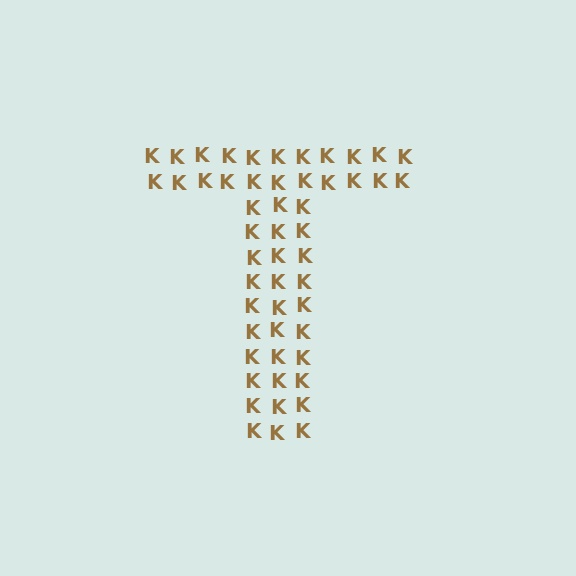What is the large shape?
The large shape is the letter T.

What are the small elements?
The small elements are letter K's.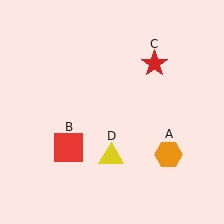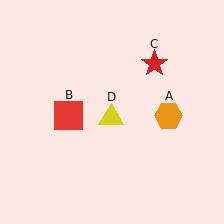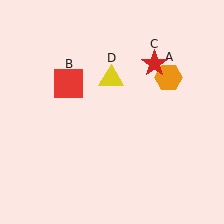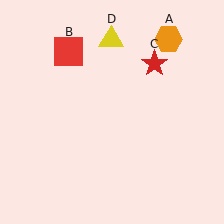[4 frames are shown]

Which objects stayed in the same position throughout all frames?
Red star (object C) remained stationary.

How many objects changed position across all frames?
3 objects changed position: orange hexagon (object A), red square (object B), yellow triangle (object D).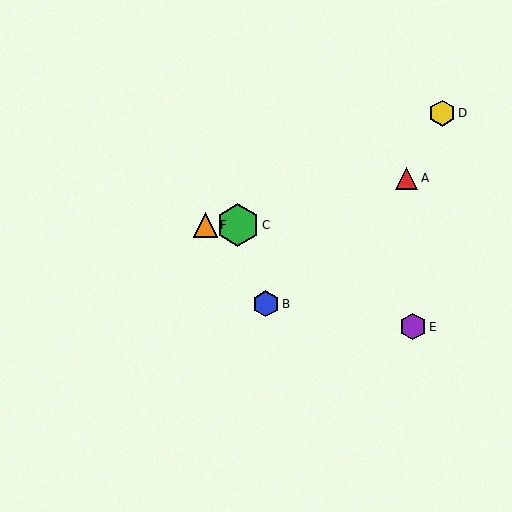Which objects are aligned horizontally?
Objects C, F are aligned horizontally.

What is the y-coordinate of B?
Object B is at y≈304.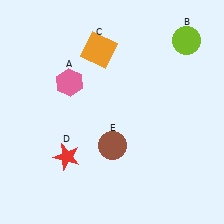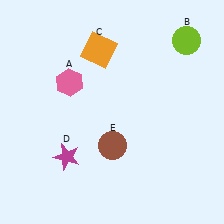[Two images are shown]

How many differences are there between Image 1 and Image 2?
There is 1 difference between the two images.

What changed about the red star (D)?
In Image 1, D is red. In Image 2, it changed to magenta.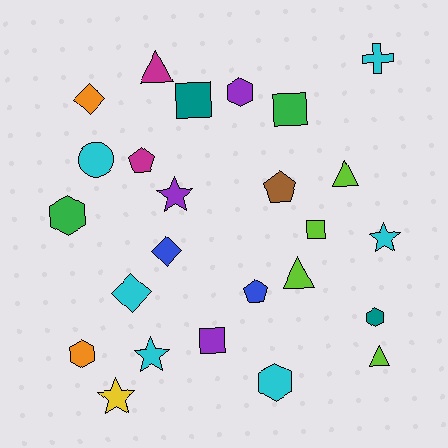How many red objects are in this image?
There are no red objects.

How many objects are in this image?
There are 25 objects.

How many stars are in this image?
There are 4 stars.